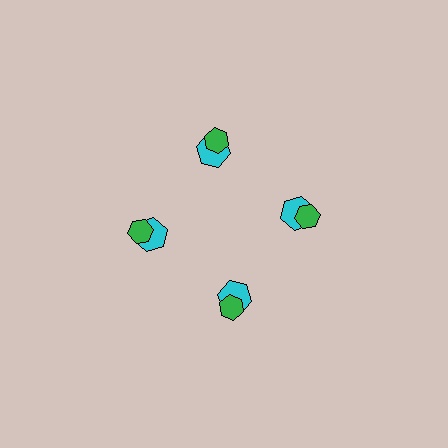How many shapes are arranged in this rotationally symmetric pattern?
There are 8 shapes, arranged in 4 groups of 2.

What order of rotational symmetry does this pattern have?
This pattern has 4-fold rotational symmetry.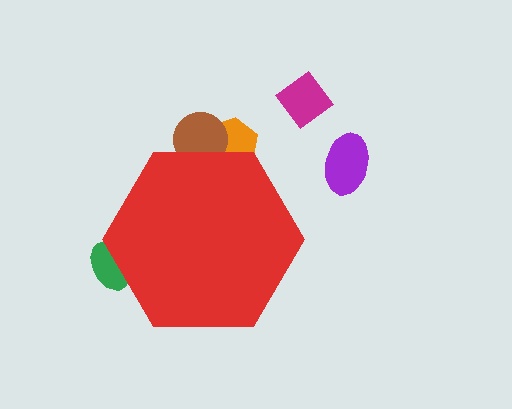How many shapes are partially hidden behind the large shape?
3 shapes are partially hidden.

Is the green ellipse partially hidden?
Yes, the green ellipse is partially hidden behind the red hexagon.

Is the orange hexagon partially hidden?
Yes, the orange hexagon is partially hidden behind the red hexagon.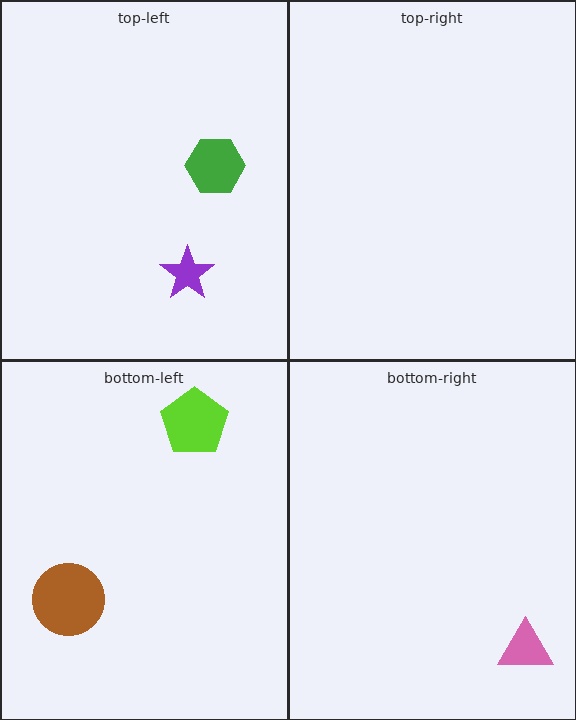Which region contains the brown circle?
The bottom-left region.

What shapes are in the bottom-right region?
The pink triangle.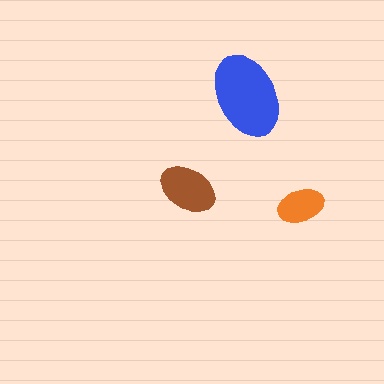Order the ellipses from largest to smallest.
the blue one, the brown one, the orange one.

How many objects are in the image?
There are 3 objects in the image.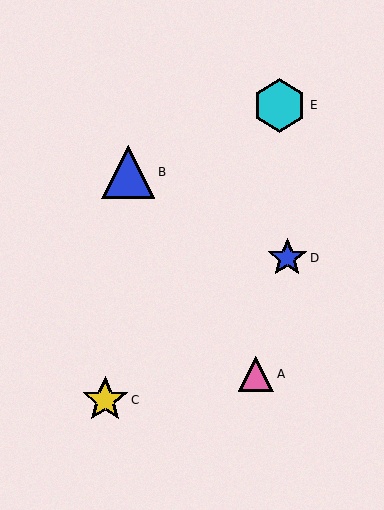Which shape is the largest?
The cyan hexagon (labeled E) is the largest.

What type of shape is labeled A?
Shape A is a pink triangle.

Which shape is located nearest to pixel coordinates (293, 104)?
The cyan hexagon (labeled E) at (280, 105) is nearest to that location.